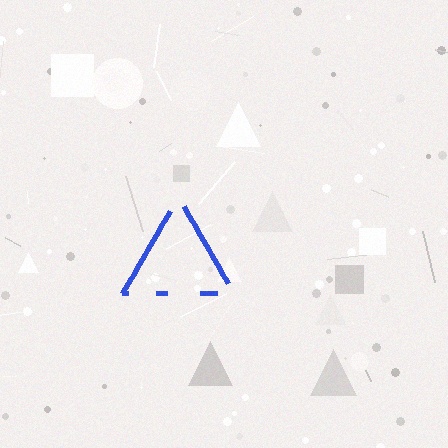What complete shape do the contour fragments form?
The contour fragments form a triangle.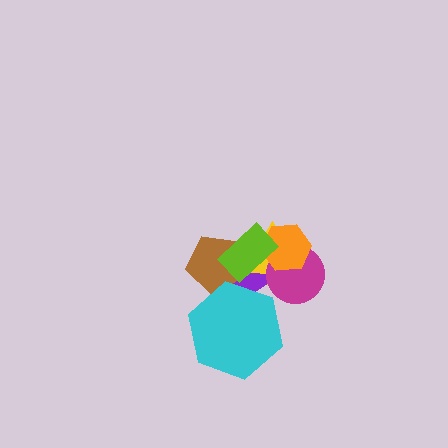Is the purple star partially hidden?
Yes, it is partially covered by another shape.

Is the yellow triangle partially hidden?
Yes, it is partially covered by another shape.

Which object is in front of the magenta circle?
The orange hexagon is in front of the magenta circle.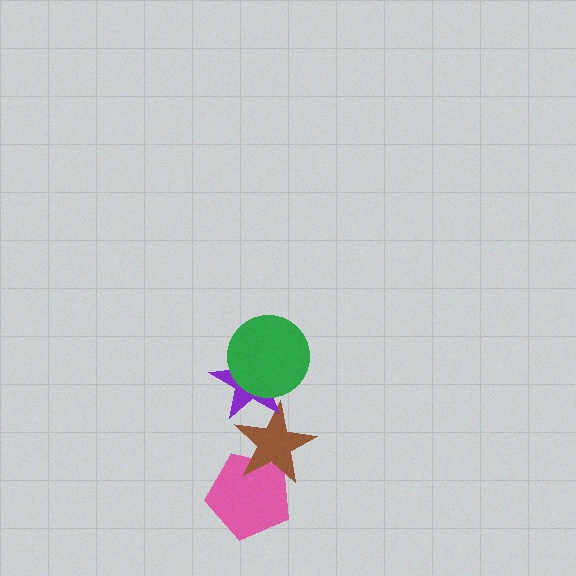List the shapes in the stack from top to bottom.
From top to bottom: the green circle, the purple star, the brown star, the pink pentagon.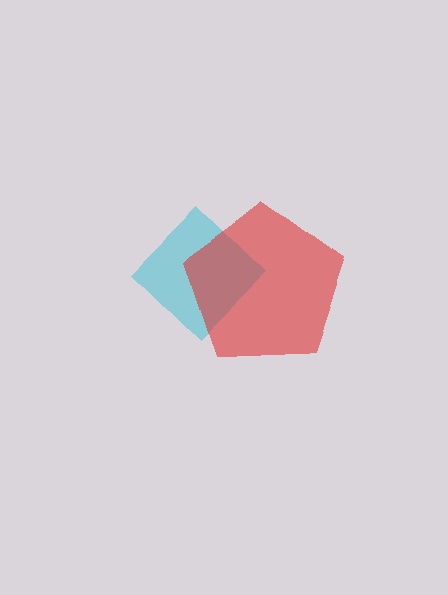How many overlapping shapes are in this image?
There are 2 overlapping shapes in the image.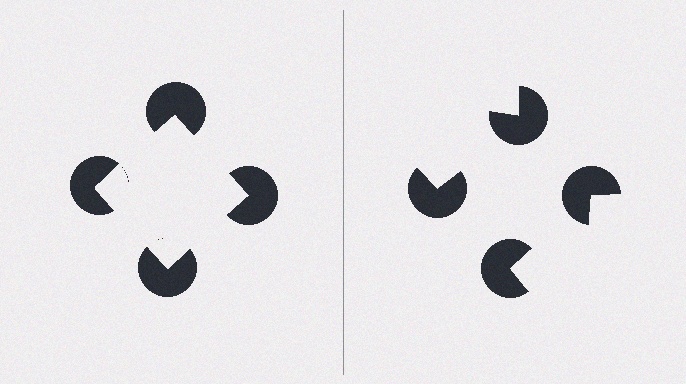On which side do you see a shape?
An illusory square appears on the left side. On the right side the wedge cuts are rotated, so no coherent shape forms.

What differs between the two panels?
The pac-man discs are positioned identically on both sides; only the wedge orientations differ. On the left they align to a square; on the right they are misaligned.